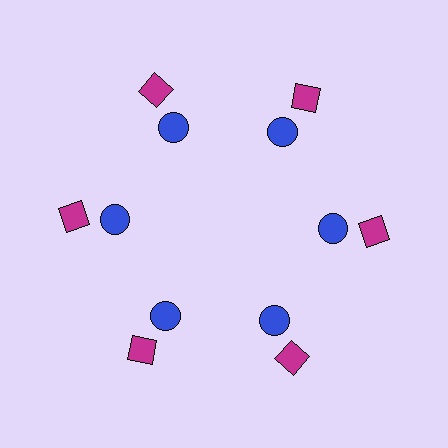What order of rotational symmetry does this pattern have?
This pattern has 6-fold rotational symmetry.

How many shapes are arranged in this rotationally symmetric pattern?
There are 12 shapes, arranged in 6 groups of 2.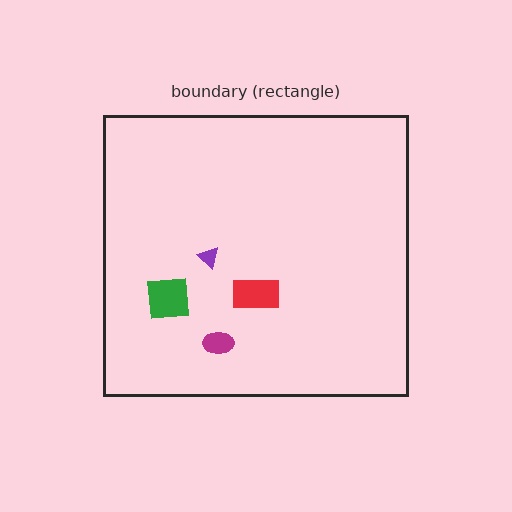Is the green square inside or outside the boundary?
Inside.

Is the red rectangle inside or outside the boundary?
Inside.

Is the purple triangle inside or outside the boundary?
Inside.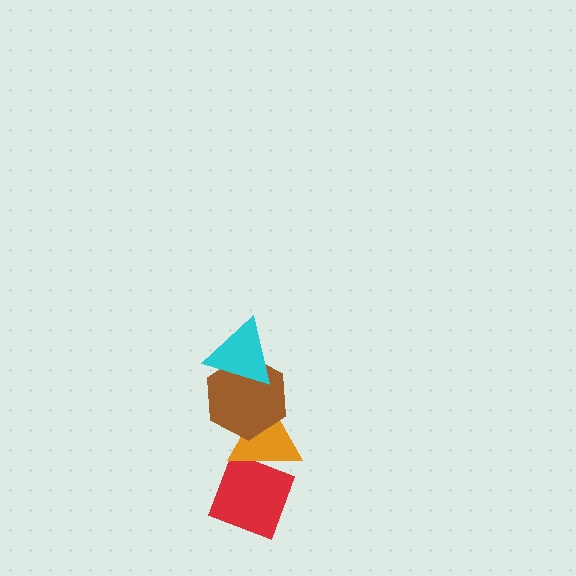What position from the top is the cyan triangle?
The cyan triangle is 1st from the top.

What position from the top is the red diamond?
The red diamond is 4th from the top.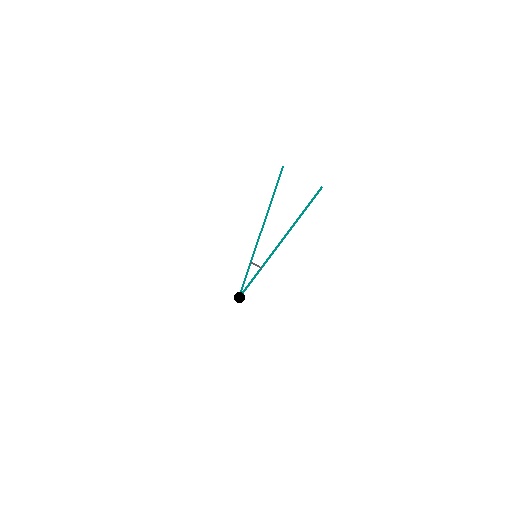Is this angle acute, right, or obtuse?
It is acute.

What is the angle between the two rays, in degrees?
Approximately 18 degrees.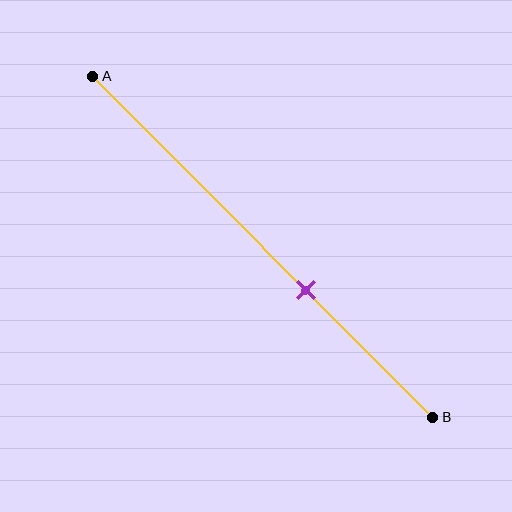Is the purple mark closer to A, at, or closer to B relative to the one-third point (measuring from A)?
The purple mark is closer to point B than the one-third point of segment AB.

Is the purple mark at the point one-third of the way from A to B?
No, the mark is at about 65% from A, not at the 33% one-third point.